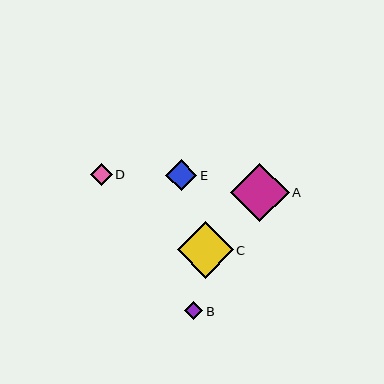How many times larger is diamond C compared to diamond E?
Diamond C is approximately 1.8 times the size of diamond E.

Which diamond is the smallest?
Diamond B is the smallest with a size of approximately 18 pixels.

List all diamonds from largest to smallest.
From largest to smallest: A, C, E, D, B.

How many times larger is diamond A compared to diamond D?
Diamond A is approximately 2.7 times the size of diamond D.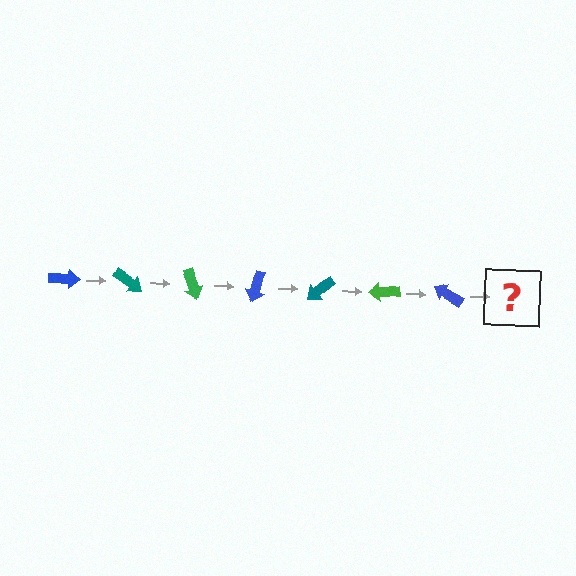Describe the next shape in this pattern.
It should be a teal arrow, rotated 245 degrees from the start.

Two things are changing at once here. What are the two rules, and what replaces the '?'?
The two rules are that it rotates 35 degrees each step and the color cycles through blue, teal, and green. The '?' should be a teal arrow, rotated 245 degrees from the start.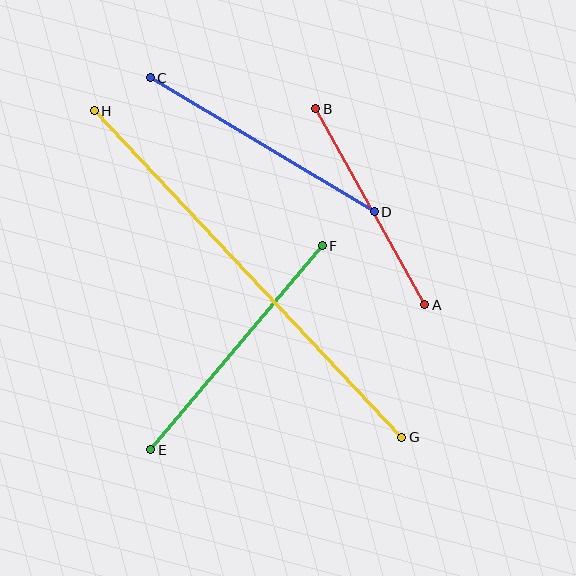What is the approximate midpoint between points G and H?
The midpoint is at approximately (248, 274) pixels.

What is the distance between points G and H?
The distance is approximately 448 pixels.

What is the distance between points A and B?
The distance is approximately 224 pixels.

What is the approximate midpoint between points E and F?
The midpoint is at approximately (237, 348) pixels.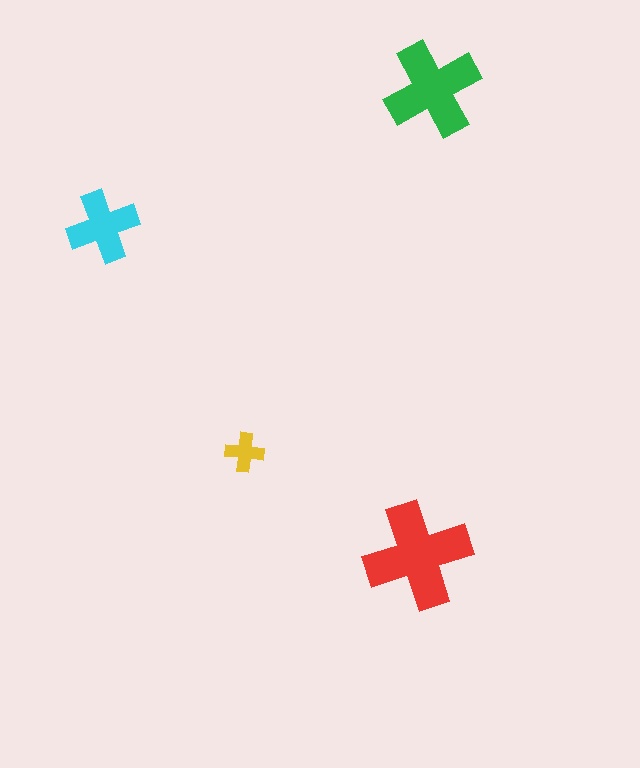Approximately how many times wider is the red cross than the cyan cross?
About 1.5 times wider.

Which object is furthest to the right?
The green cross is rightmost.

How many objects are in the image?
There are 4 objects in the image.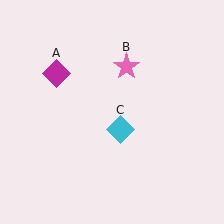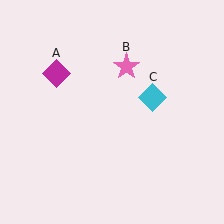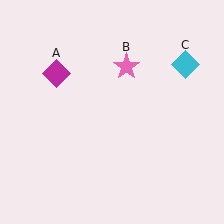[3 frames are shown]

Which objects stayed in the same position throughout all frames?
Magenta diamond (object A) and pink star (object B) remained stationary.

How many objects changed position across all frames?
1 object changed position: cyan diamond (object C).